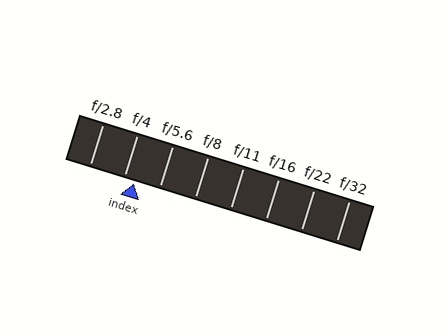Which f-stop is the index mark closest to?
The index mark is closest to f/4.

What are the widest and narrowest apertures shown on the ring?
The widest aperture shown is f/2.8 and the narrowest is f/32.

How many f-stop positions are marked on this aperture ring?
There are 8 f-stop positions marked.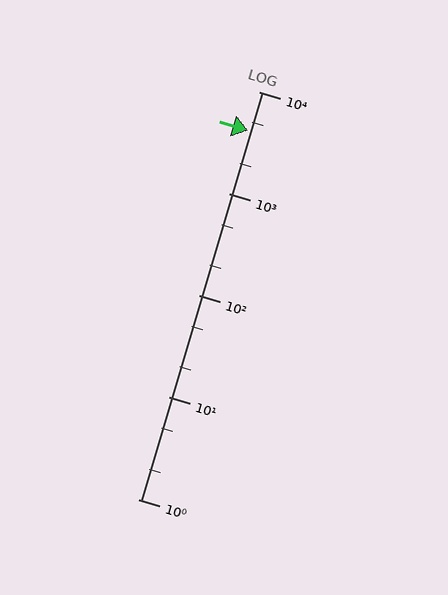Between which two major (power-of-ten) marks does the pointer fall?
The pointer is between 1000 and 10000.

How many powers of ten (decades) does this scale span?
The scale spans 4 decades, from 1 to 10000.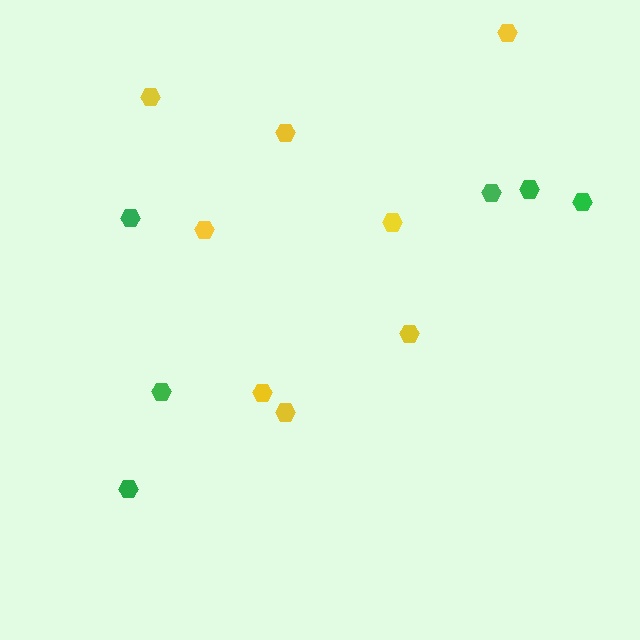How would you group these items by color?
There are 2 groups: one group of yellow hexagons (8) and one group of green hexagons (6).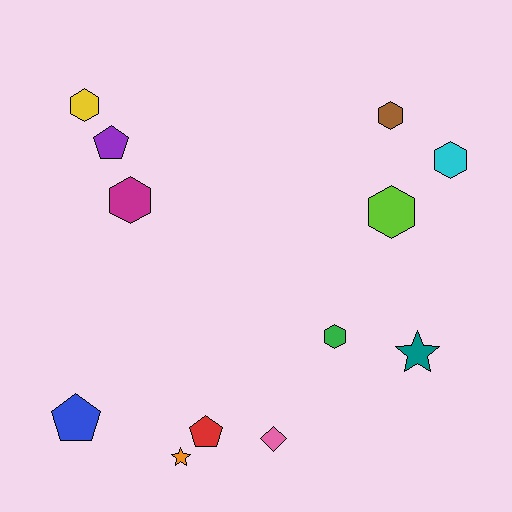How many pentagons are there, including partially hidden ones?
There are 3 pentagons.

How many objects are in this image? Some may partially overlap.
There are 12 objects.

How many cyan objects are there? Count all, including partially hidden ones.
There is 1 cyan object.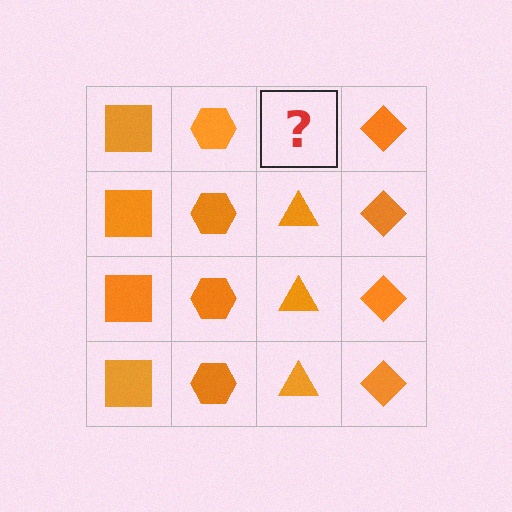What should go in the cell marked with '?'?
The missing cell should contain an orange triangle.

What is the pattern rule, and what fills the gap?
The rule is that each column has a consistent shape. The gap should be filled with an orange triangle.